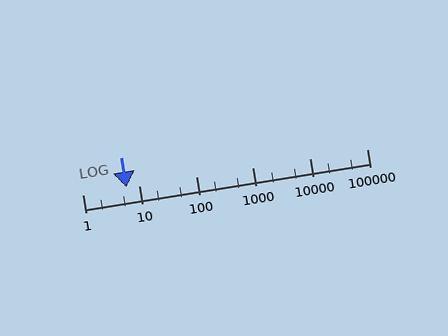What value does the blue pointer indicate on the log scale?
The pointer indicates approximately 6.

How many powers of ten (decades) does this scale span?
The scale spans 5 decades, from 1 to 100000.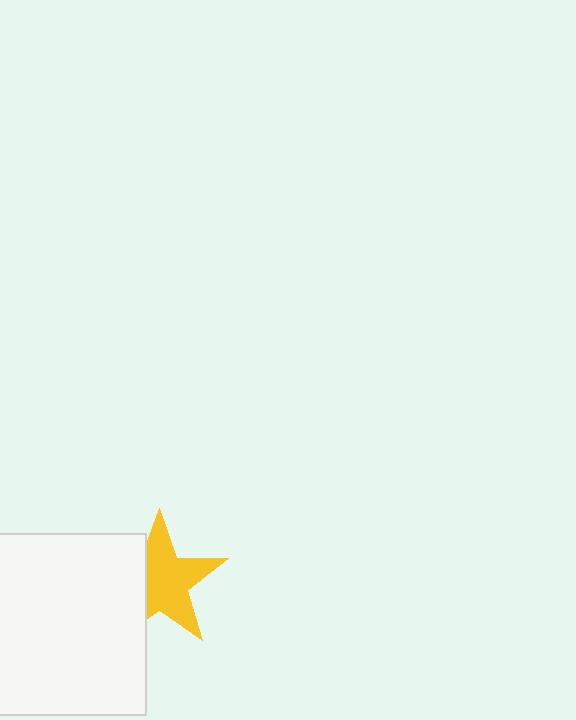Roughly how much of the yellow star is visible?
Most of it is visible (roughly 67%).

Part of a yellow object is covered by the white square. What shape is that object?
It is a star.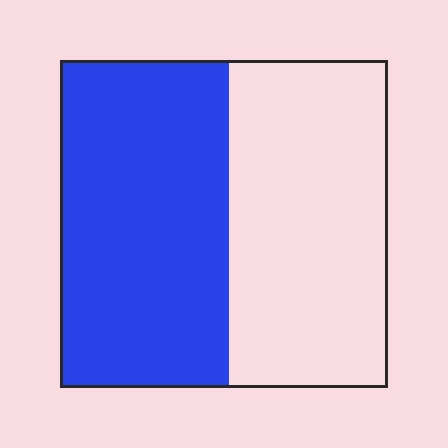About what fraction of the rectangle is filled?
About one half (1/2).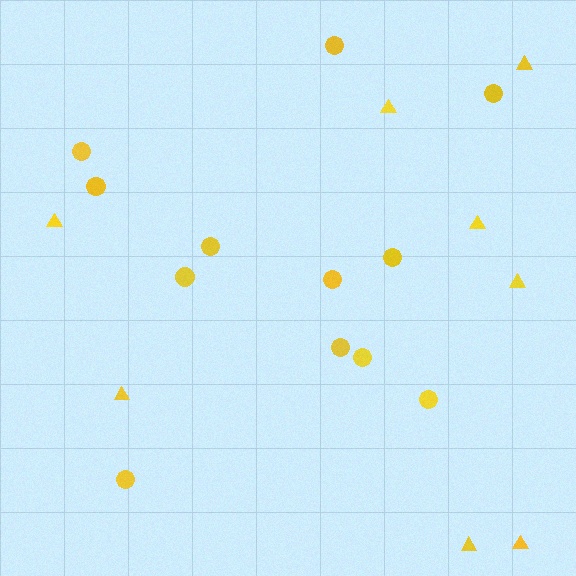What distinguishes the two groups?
There are 2 groups: one group of triangles (8) and one group of circles (12).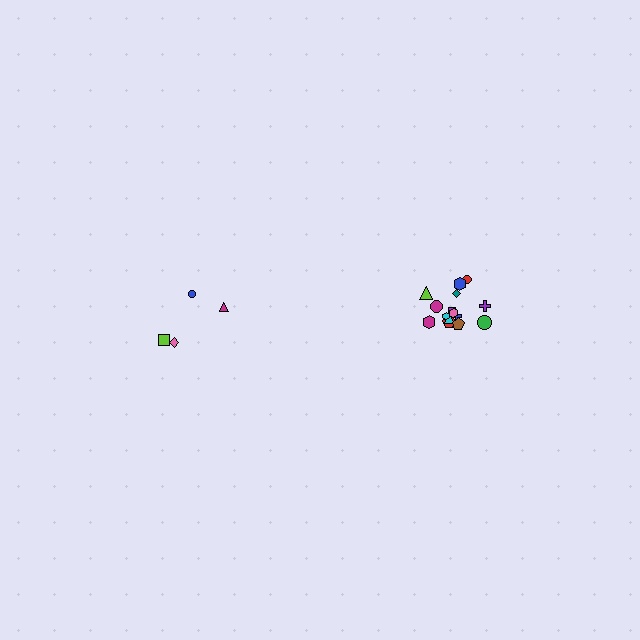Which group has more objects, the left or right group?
The right group.